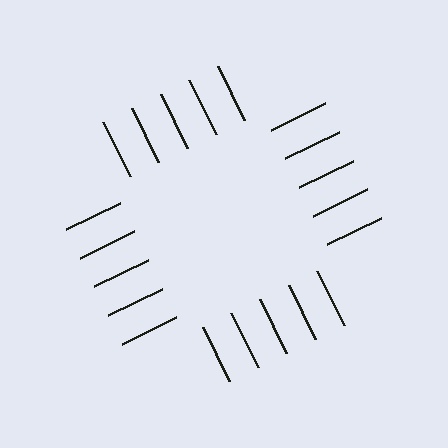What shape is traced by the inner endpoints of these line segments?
An illusory square — the line segments terminate on its edges but no continuous stroke is drawn.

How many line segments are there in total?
20 — 5 along each of the 4 edges.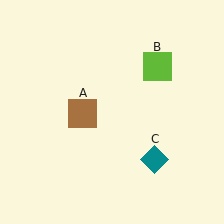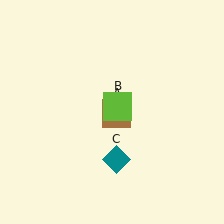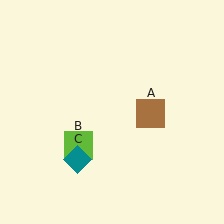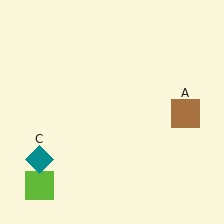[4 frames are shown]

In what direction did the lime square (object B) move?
The lime square (object B) moved down and to the left.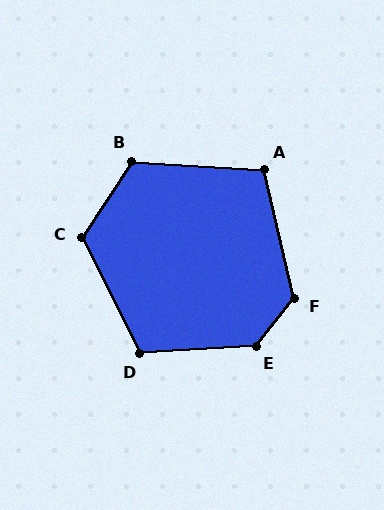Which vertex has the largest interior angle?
E, at approximately 132 degrees.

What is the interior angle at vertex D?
Approximately 113 degrees (obtuse).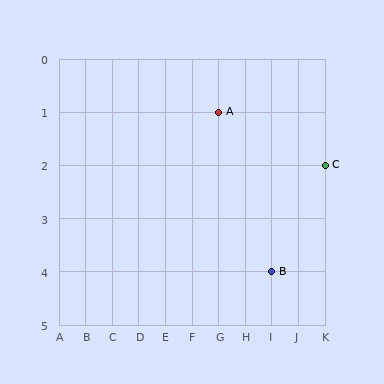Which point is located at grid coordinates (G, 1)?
Point A is at (G, 1).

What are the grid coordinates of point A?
Point A is at grid coordinates (G, 1).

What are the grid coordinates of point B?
Point B is at grid coordinates (I, 4).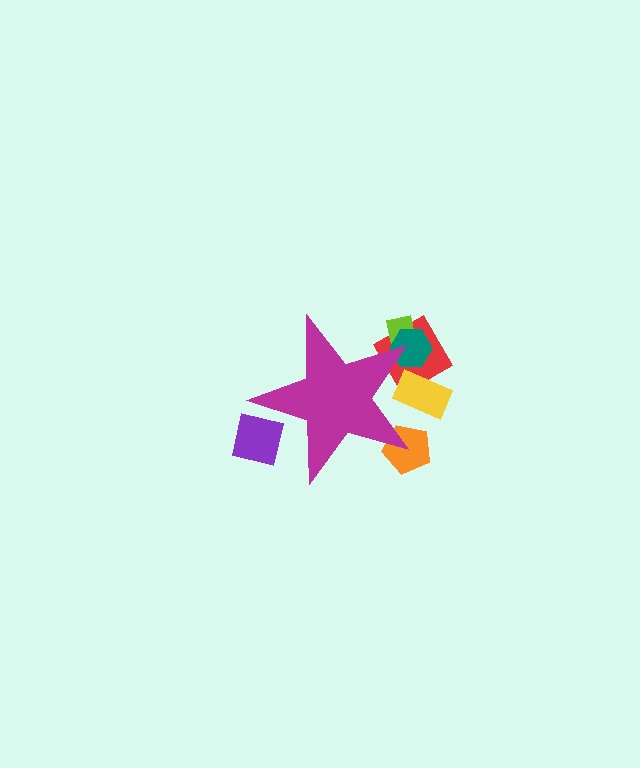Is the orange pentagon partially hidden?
Yes, the orange pentagon is partially hidden behind the magenta star.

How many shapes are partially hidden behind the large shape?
6 shapes are partially hidden.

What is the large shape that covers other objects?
A magenta star.